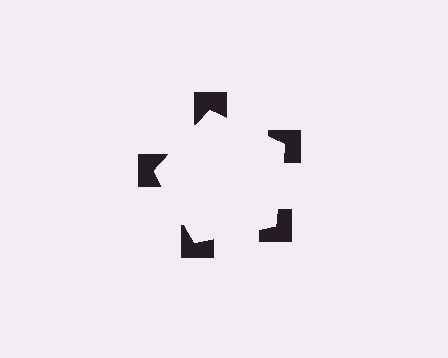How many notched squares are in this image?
There are 5 — one at each vertex of the illusory pentagon.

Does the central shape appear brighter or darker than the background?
It typically appears slightly brighter than the background, even though no actual brightness change is drawn.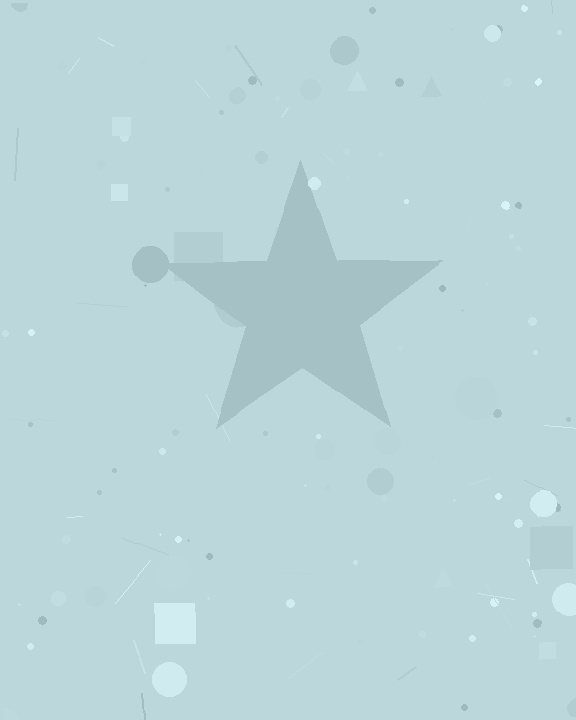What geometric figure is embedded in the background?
A star is embedded in the background.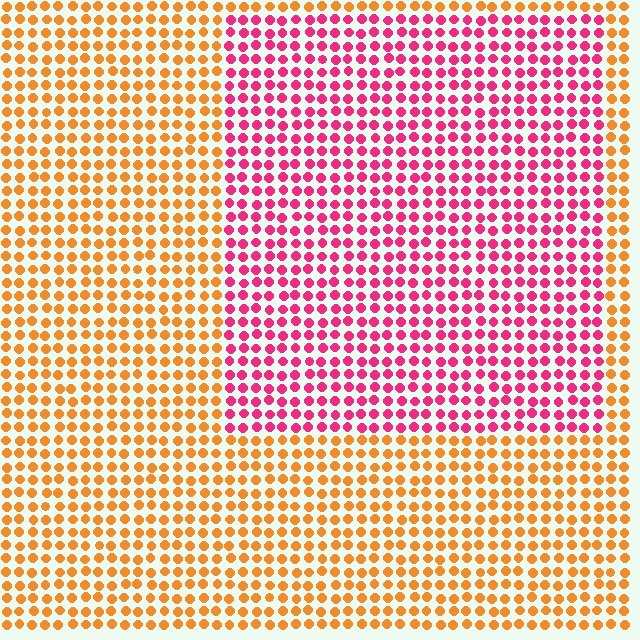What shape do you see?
I see a rectangle.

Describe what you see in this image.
The image is filled with small orange elements in a uniform arrangement. A rectangle-shaped region is visible where the elements are tinted to a slightly different hue, forming a subtle color boundary.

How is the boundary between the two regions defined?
The boundary is defined purely by a slight shift in hue (about 57 degrees). Spacing, size, and orientation are identical on both sides.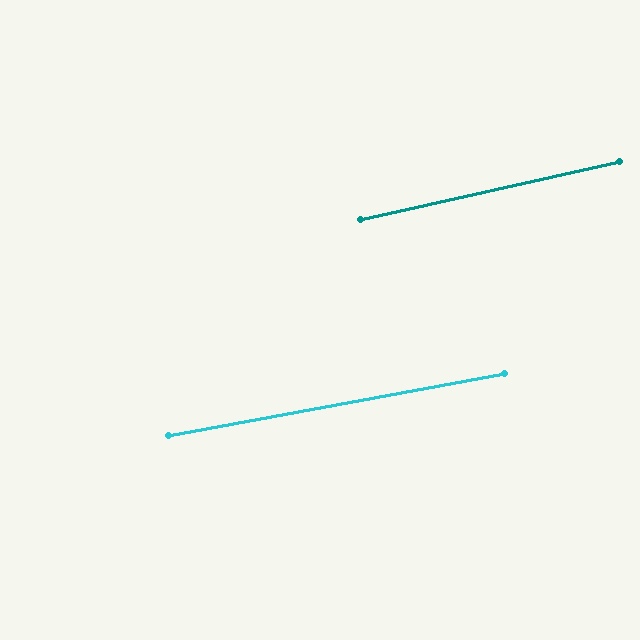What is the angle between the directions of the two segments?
Approximately 2 degrees.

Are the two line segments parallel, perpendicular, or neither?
Parallel — their directions differ by only 2.0°.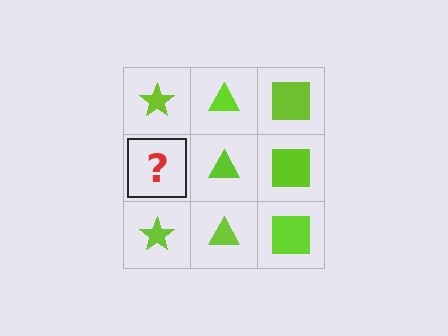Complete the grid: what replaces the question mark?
The question mark should be replaced with a lime star.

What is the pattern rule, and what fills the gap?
The rule is that each column has a consistent shape. The gap should be filled with a lime star.